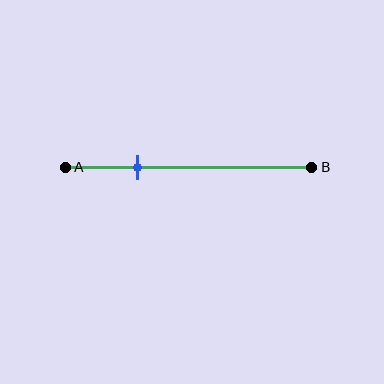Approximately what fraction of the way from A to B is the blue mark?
The blue mark is approximately 30% of the way from A to B.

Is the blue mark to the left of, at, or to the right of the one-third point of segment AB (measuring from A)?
The blue mark is to the left of the one-third point of segment AB.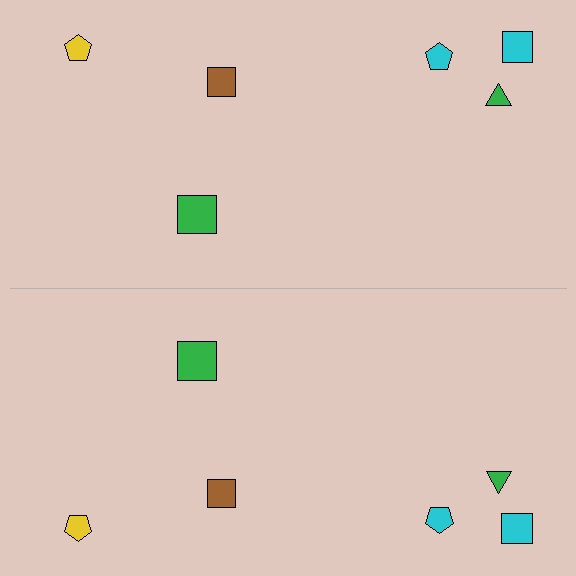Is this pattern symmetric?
Yes, this pattern has bilateral (reflection) symmetry.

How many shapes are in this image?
There are 12 shapes in this image.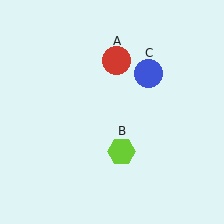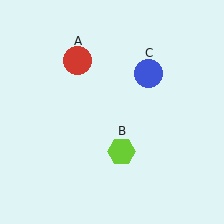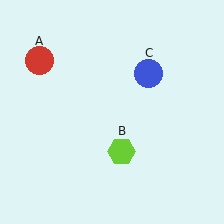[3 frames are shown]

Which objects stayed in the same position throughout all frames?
Lime hexagon (object B) and blue circle (object C) remained stationary.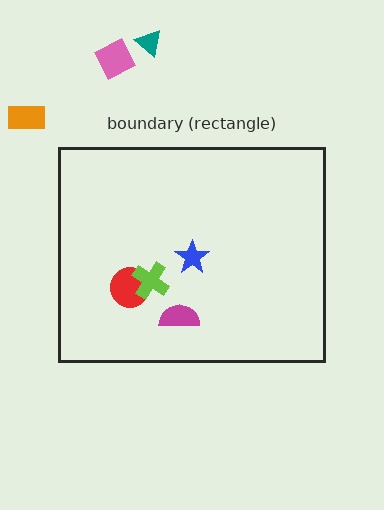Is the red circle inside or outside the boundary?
Inside.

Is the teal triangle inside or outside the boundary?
Outside.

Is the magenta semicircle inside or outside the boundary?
Inside.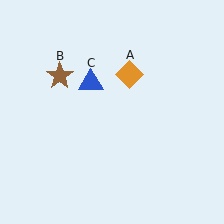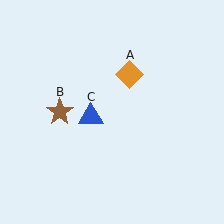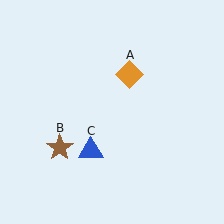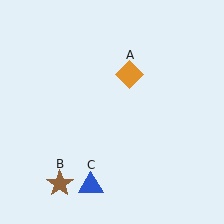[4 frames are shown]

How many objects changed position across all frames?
2 objects changed position: brown star (object B), blue triangle (object C).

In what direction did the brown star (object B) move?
The brown star (object B) moved down.